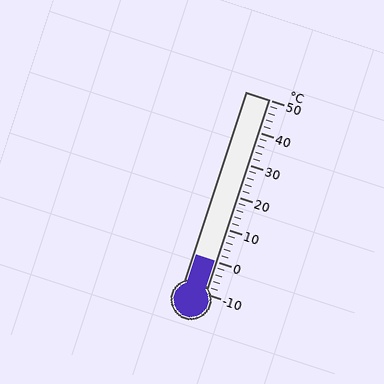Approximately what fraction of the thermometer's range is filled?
The thermometer is filled to approximately 15% of its range.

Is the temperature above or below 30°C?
The temperature is below 30°C.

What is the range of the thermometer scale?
The thermometer scale ranges from -10°C to 50°C.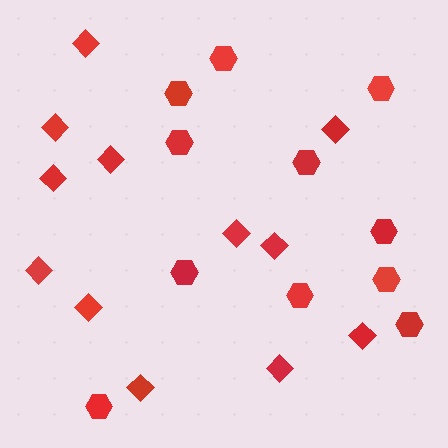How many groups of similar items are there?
There are 2 groups: one group of diamonds (12) and one group of hexagons (11).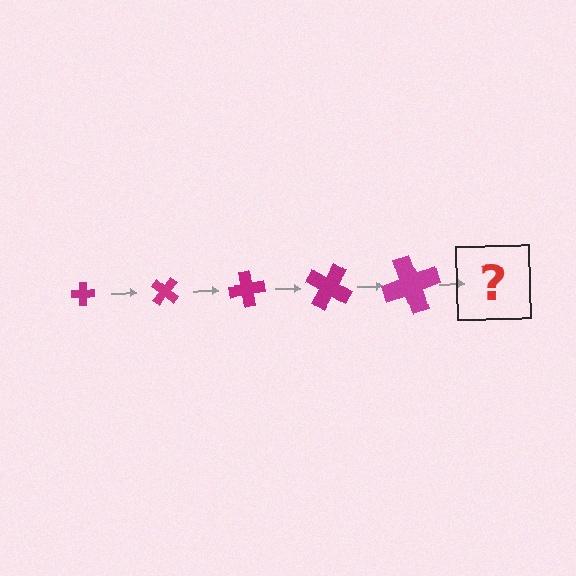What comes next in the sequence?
The next element should be a cross, larger than the previous one and rotated 200 degrees from the start.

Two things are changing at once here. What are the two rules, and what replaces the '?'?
The two rules are that the cross grows larger each step and it rotates 40 degrees each step. The '?' should be a cross, larger than the previous one and rotated 200 degrees from the start.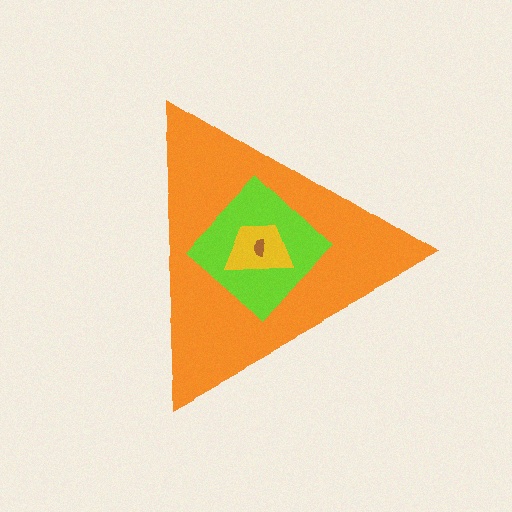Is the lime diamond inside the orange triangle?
Yes.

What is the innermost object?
The brown semicircle.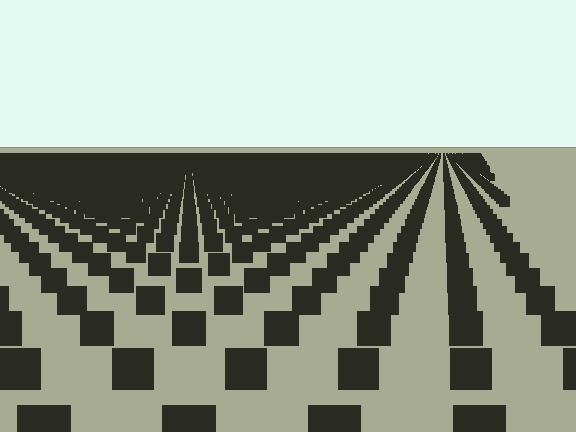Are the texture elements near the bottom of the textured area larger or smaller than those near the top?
Larger. Near the bottom, elements are closer to the viewer and appear at a bigger on-screen size.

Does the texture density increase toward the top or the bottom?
Density increases toward the top.